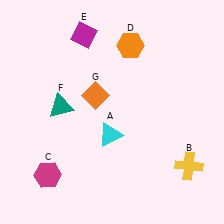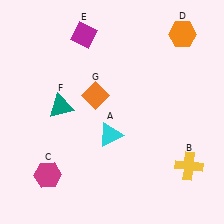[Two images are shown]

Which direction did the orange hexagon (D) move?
The orange hexagon (D) moved right.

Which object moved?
The orange hexagon (D) moved right.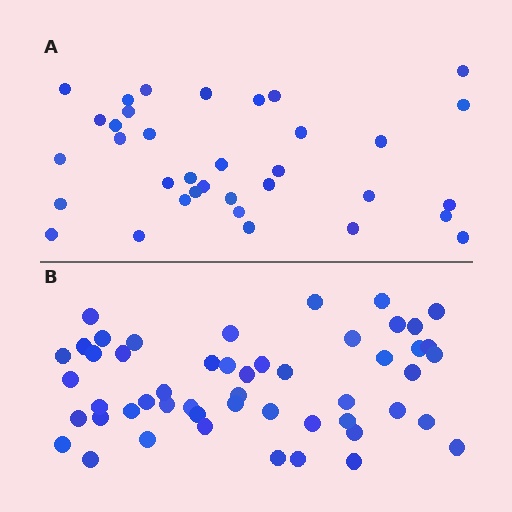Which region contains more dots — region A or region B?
Region B (the bottom region) has more dots.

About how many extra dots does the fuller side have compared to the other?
Region B has approximately 15 more dots than region A.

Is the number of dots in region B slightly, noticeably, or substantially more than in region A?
Region B has substantially more. The ratio is roughly 1.5 to 1.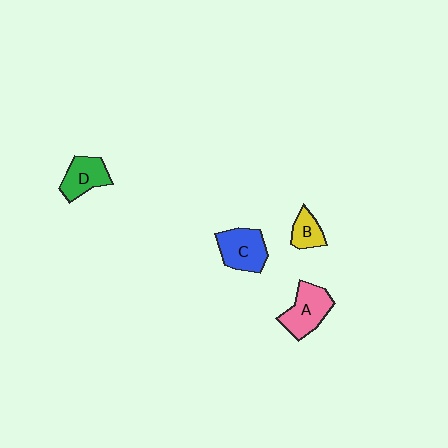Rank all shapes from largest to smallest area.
From largest to smallest: A (pink), C (blue), D (green), B (yellow).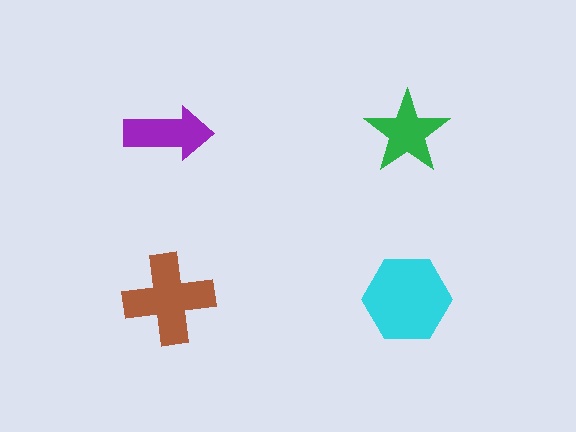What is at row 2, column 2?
A cyan hexagon.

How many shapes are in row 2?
2 shapes.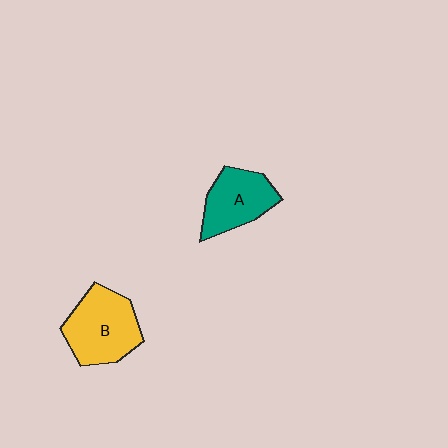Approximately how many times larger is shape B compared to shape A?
Approximately 1.2 times.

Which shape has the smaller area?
Shape A (teal).